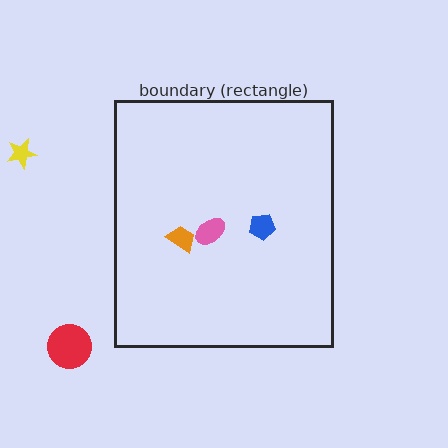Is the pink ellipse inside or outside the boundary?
Inside.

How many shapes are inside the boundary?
3 inside, 2 outside.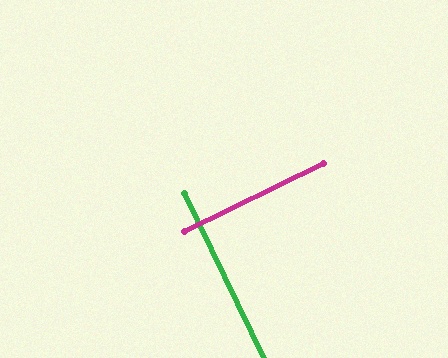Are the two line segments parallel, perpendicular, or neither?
Perpendicular — they meet at approximately 90°.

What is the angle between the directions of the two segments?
Approximately 90 degrees.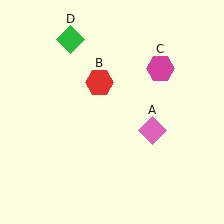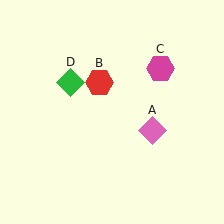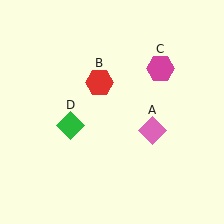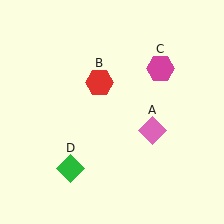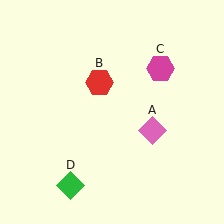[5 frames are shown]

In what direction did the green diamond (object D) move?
The green diamond (object D) moved down.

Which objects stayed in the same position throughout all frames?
Pink diamond (object A) and red hexagon (object B) and magenta hexagon (object C) remained stationary.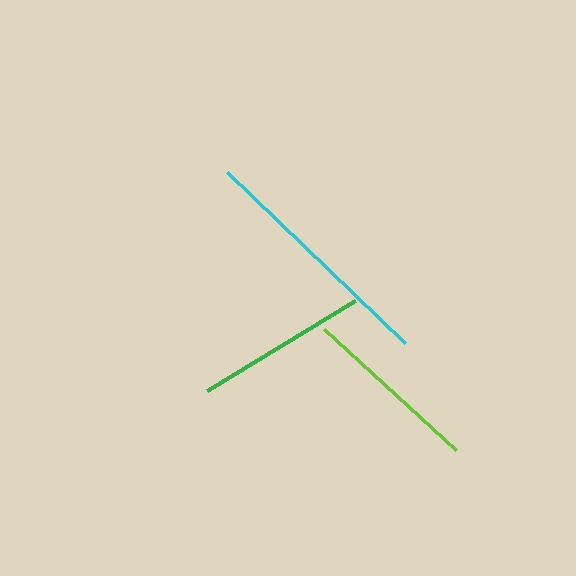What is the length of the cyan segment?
The cyan segment is approximately 247 pixels long.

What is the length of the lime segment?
The lime segment is approximately 178 pixels long.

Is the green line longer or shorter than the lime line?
The lime line is longer than the green line.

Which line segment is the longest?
The cyan line is the longest at approximately 247 pixels.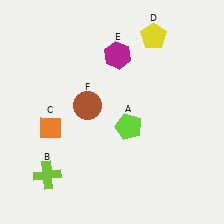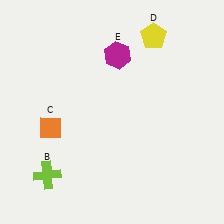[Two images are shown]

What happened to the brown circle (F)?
The brown circle (F) was removed in Image 2. It was in the top-left area of Image 1.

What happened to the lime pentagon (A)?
The lime pentagon (A) was removed in Image 2. It was in the bottom-right area of Image 1.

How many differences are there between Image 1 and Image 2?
There are 2 differences between the two images.